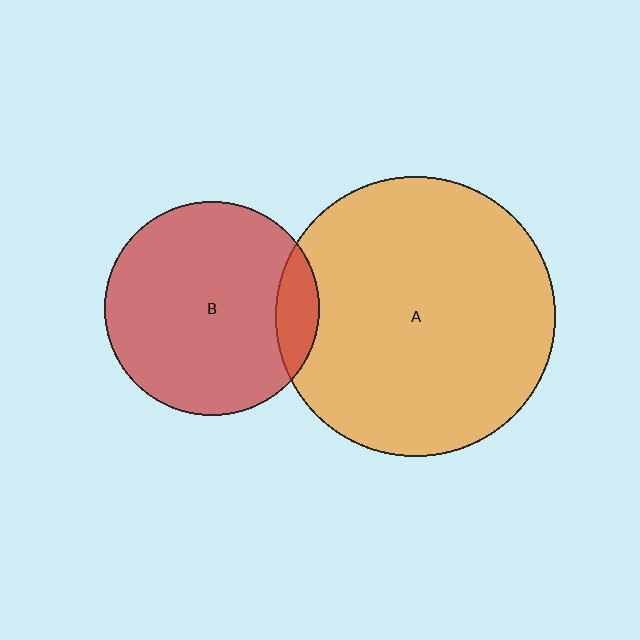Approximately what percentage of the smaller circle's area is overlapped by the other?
Approximately 10%.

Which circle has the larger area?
Circle A (orange).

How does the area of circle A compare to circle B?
Approximately 1.7 times.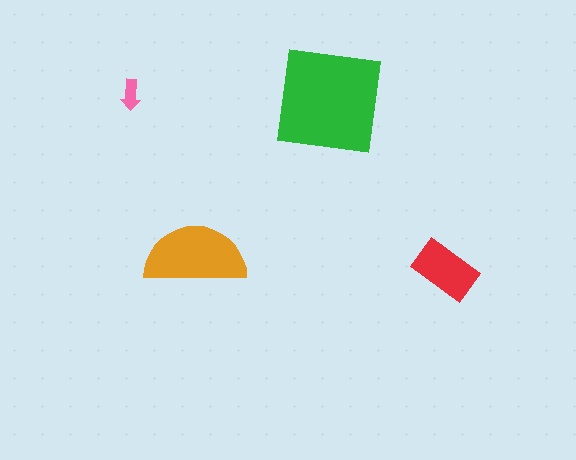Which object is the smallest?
The pink arrow.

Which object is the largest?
The green square.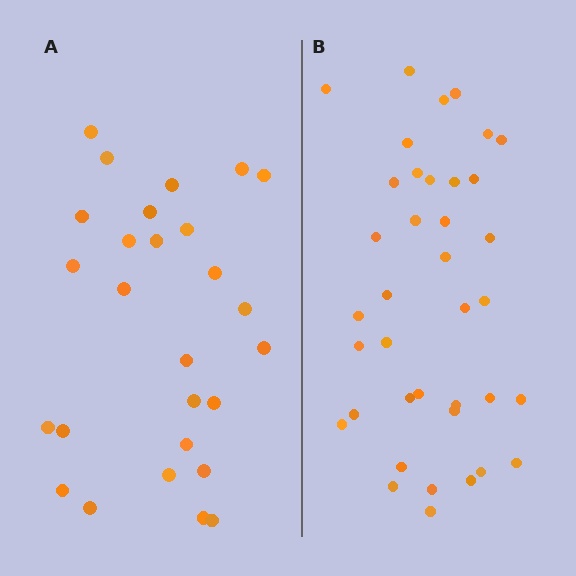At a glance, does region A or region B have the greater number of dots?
Region B (the right region) has more dots.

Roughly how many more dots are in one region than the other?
Region B has roughly 12 or so more dots than region A.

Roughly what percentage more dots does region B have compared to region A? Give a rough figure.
About 40% more.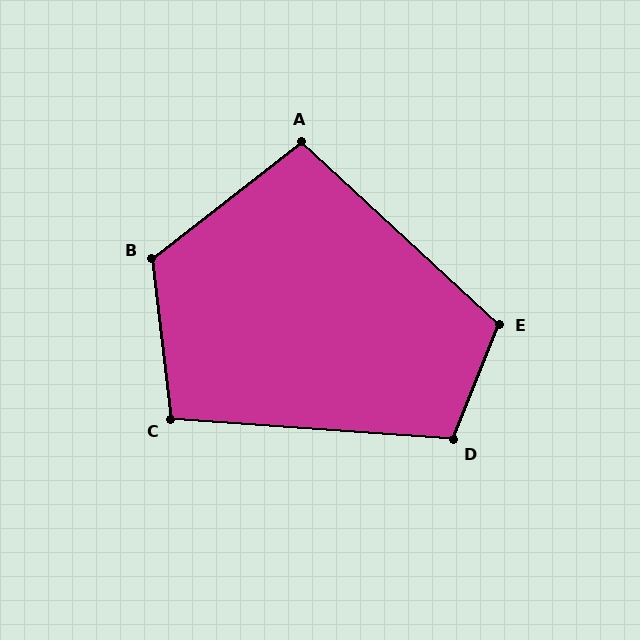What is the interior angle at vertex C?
Approximately 101 degrees (obtuse).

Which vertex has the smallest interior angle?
A, at approximately 99 degrees.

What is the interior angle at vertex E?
Approximately 111 degrees (obtuse).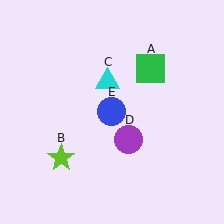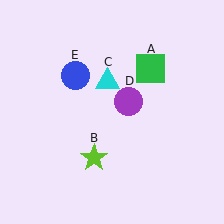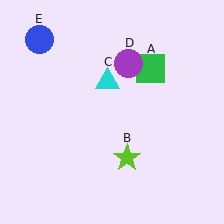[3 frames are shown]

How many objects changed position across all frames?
3 objects changed position: lime star (object B), purple circle (object D), blue circle (object E).